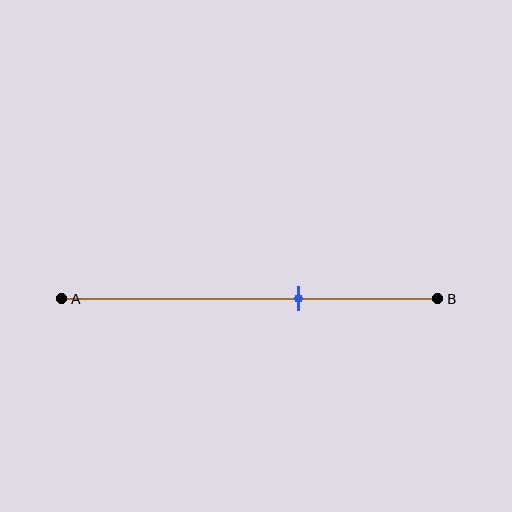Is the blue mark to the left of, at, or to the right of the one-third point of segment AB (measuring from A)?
The blue mark is to the right of the one-third point of segment AB.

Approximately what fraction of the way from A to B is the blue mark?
The blue mark is approximately 65% of the way from A to B.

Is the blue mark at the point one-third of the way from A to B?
No, the mark is at about 65% from A, not at the 33% one-third point.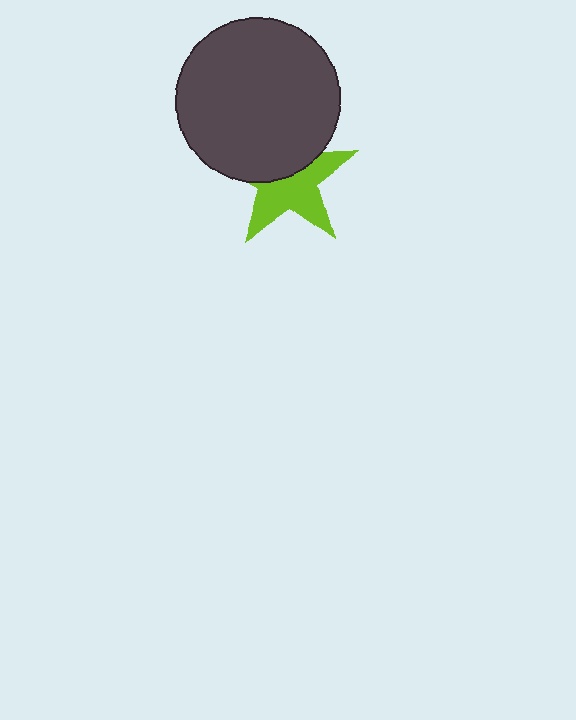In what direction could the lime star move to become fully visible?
The lime star could move down. That would shift it out from behind the dark gray circle entirely.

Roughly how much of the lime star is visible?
About half of it is visible (roughly 57%).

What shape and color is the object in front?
The object in front is a dark gray circle.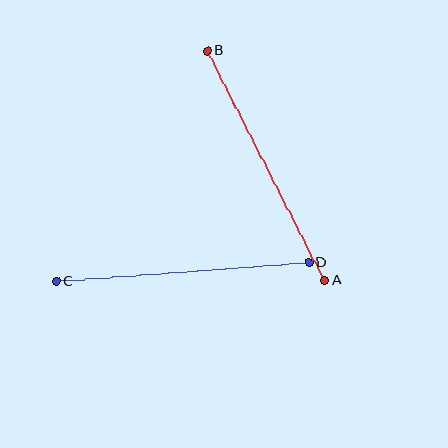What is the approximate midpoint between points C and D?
The midpoint is at approximately (182, 272) pixels.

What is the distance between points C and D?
The distance is approximately 253 pixels.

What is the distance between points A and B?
The distance is approximately 258 pixels.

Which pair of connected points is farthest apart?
Points A and B are farthest apart.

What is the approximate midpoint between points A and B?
The midpoint is at approximately (266, 165) pixels.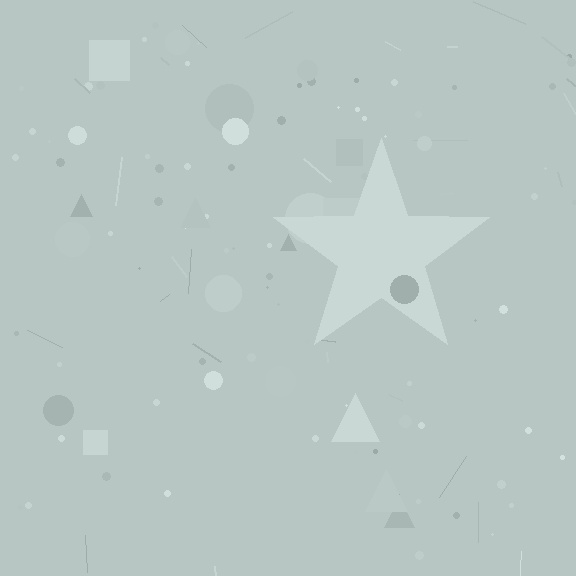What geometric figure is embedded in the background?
A star is embedded in the background.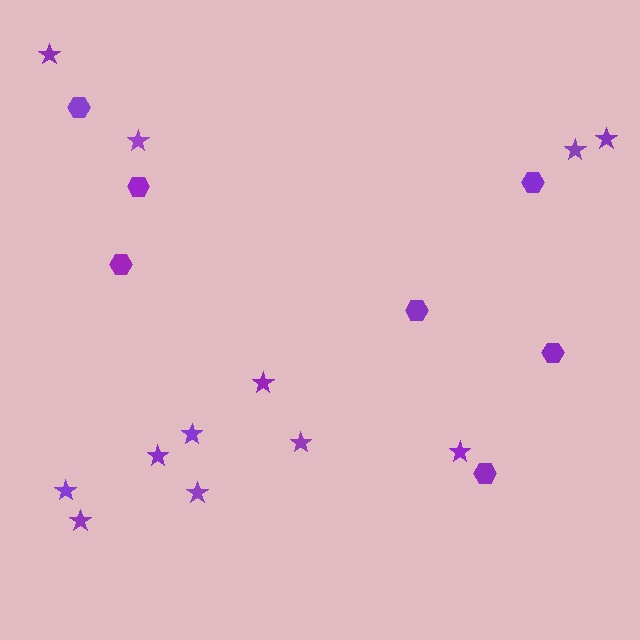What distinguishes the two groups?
There are 2 groups: one group of hexagons (7) and one group of stars (12).